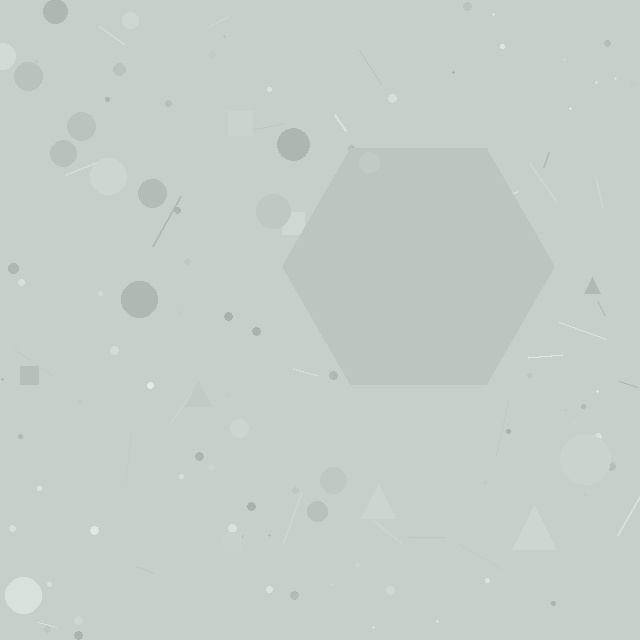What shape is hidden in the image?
A hexagon is hidden in the image.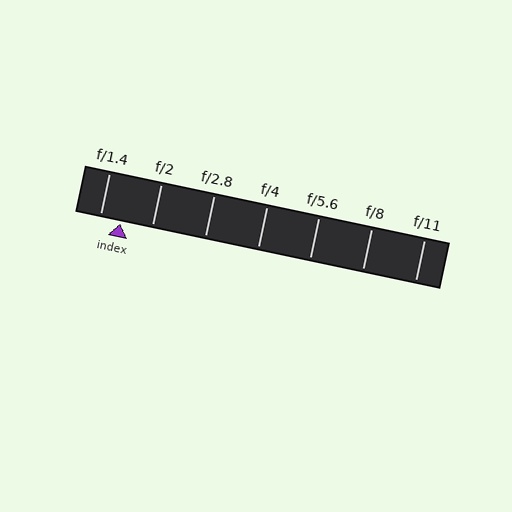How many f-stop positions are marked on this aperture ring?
There are 7 f-stop positions marked.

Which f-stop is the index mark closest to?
The index mark is closest to f/1.4.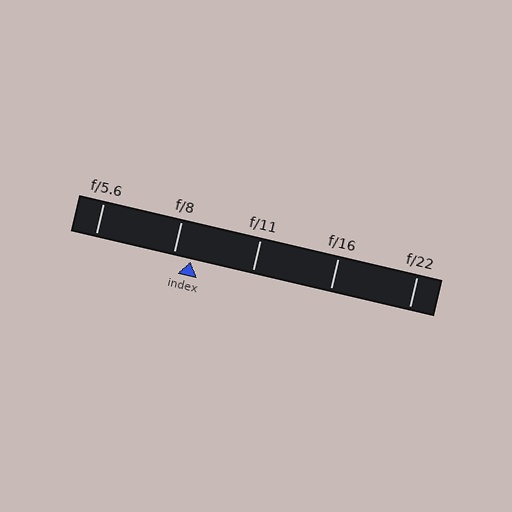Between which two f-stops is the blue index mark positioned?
The index mark is between f/8 and f/11.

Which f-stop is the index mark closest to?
The index mark is closest to f/8.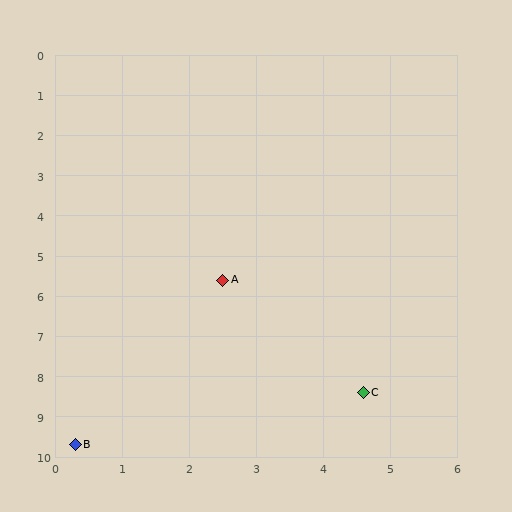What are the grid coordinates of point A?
Point A is at approximately (2.5, 5.6).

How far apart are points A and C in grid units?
Points A and C are about 3.5 grid units apart.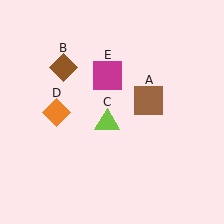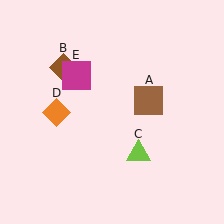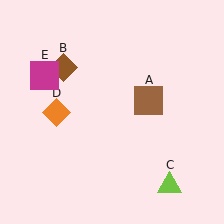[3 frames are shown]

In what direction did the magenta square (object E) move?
The magenta square (object E) moved left.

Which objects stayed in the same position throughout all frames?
Brown square (object A) and brown diamond (object B) and orange diamond (object D) remained stationary.